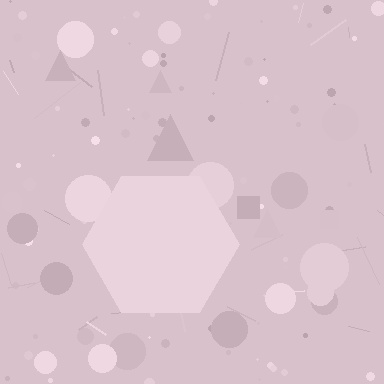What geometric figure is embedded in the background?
A hexagon is embedded in the background.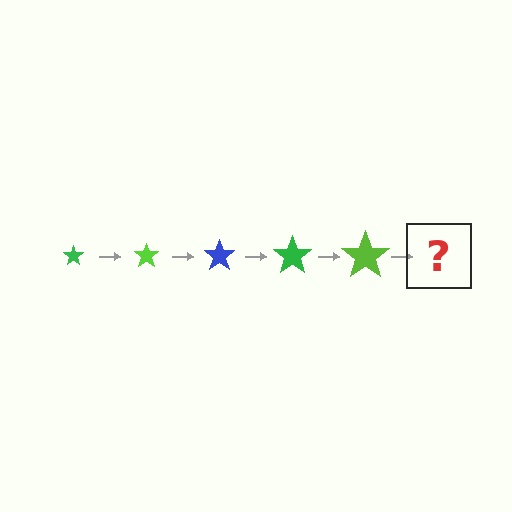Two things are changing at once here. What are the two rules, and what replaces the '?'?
The two rules are that the star grows larger each step and the color cycles through green, lime, and blue. The '?' should be a blue star, larger than the previous one.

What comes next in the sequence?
The next element should be a blue star, larger than the previous one.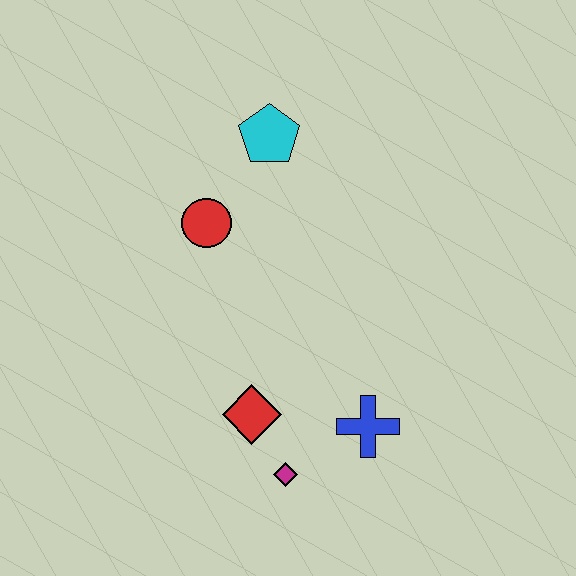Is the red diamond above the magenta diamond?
Yes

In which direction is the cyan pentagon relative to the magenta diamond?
The cyan pentagon is above the magenta diamond.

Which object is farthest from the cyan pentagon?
The magenta diamond is farthest from the cyan pentagon.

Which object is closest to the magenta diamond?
The red diamond is closest to the magenta diamond.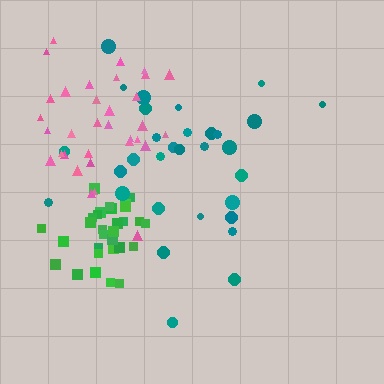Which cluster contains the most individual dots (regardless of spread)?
Pink (33).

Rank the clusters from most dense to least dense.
green, pink, teal.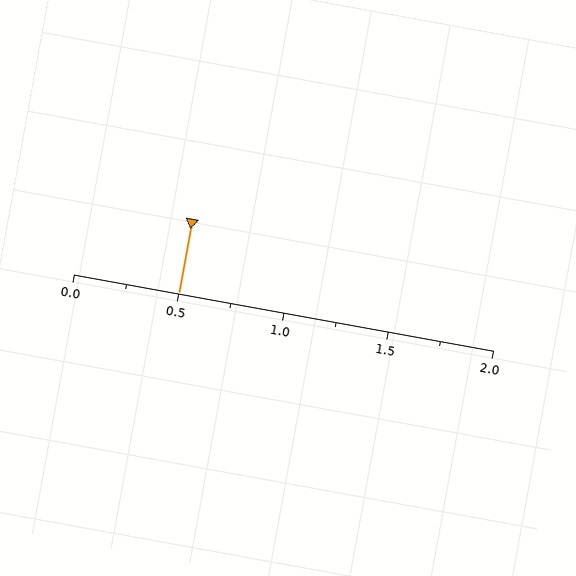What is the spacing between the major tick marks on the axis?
The major ticks are spaced 0.5 apart.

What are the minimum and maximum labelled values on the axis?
The axis runs from 0.0 to 2.0.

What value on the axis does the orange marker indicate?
The marker indicates approximately 0.5.